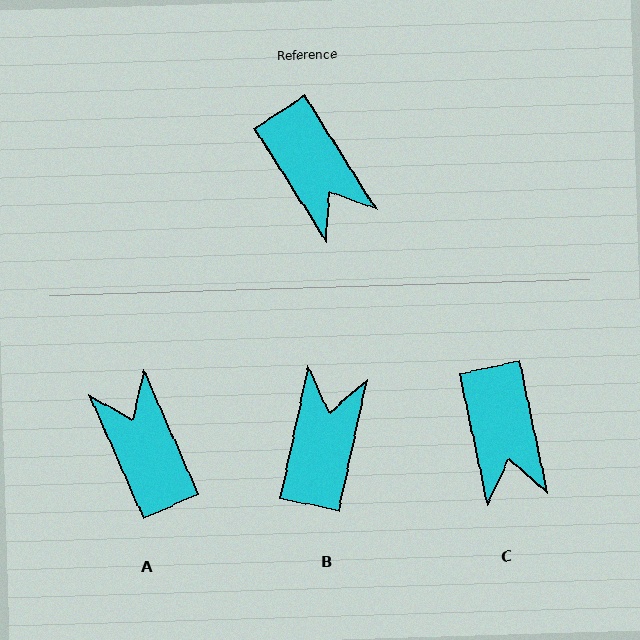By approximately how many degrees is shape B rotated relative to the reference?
Approximately 136 degrees counter-clockwise.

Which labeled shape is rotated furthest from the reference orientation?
A, about 171 degrees away.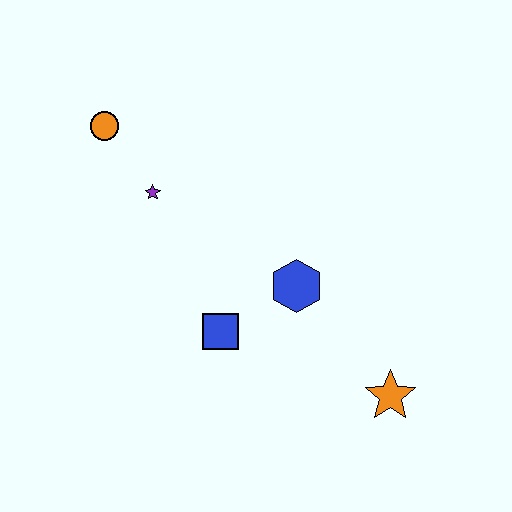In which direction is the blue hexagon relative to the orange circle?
The blue hexagon is to the right of the orange circle.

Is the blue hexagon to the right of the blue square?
Yes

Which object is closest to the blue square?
The blue hexagon is closest to the blue square.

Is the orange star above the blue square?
No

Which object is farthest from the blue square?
The orange circle is farthest from the blue square.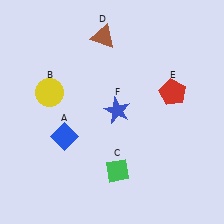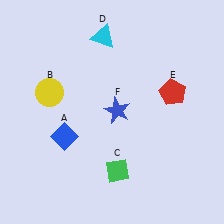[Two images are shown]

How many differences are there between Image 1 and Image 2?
There is 1 difference between the two images.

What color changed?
The triangle (D) changed from brown in Image 1 to cyan in Image 2.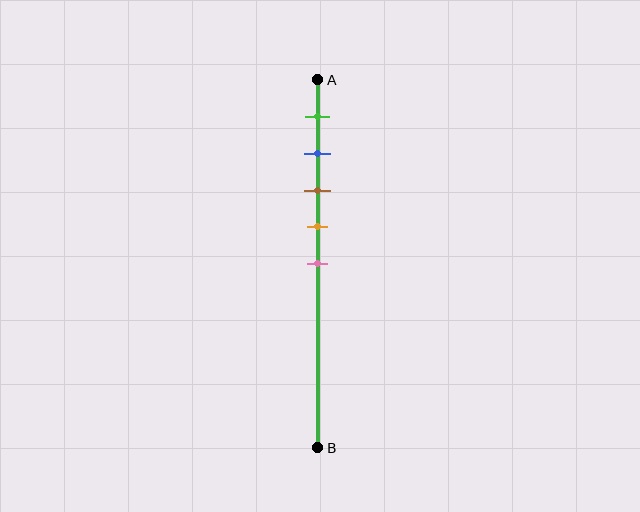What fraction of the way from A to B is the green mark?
The green mark is approximately 10% (0.1) of the way from A to B.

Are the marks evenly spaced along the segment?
Yes, the marks are approximately evenly spaced.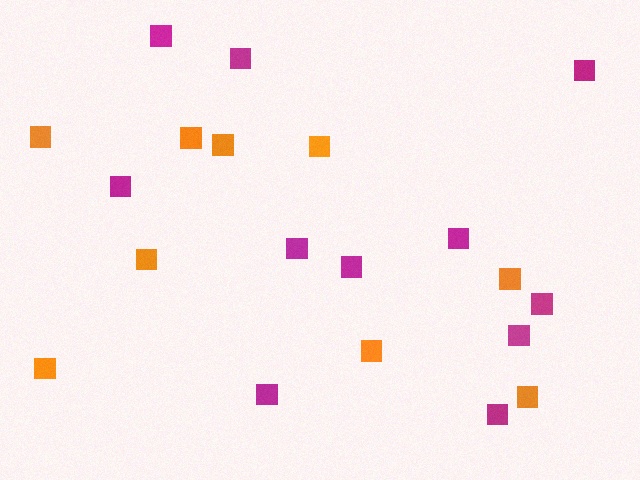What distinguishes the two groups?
There are 2 groups: one group of orange squares (9) and one group of magenta squares (11).